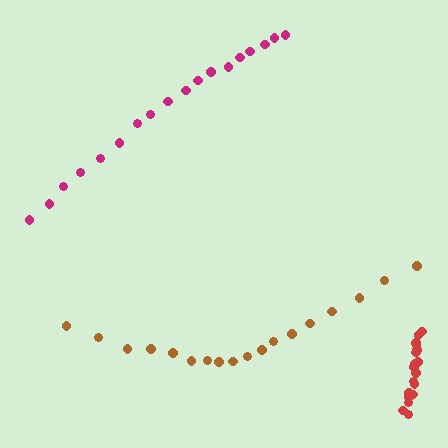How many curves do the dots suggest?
There are 3 distinct paths.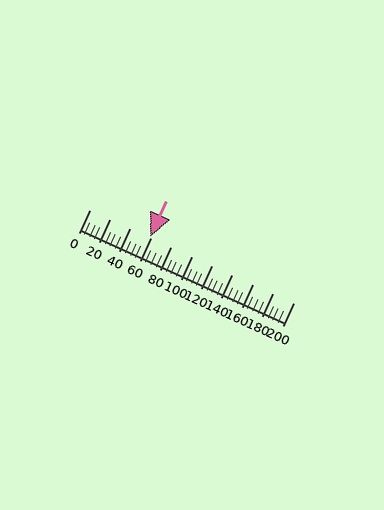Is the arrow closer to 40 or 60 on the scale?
The arrow is closer to 60.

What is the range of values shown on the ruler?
The ruler shows values from 0 to 200.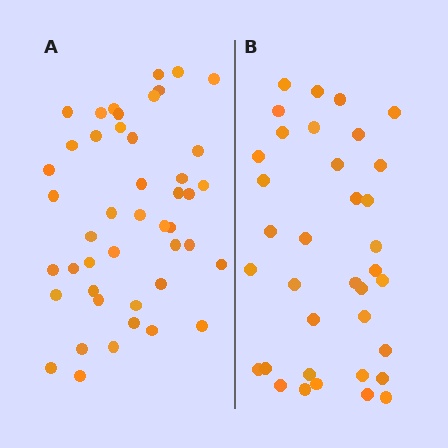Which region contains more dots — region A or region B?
Region A (the left region) has more dots.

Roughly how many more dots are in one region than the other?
Region A has roughly 8 or so more dots than region B.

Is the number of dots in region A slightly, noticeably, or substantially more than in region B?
Region A has noticeably more, but not dramatically so. The ratio is roughly 1.2 to 1.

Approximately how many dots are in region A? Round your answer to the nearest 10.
About 40 dots. (The exact count is 45, which rounds to 40.)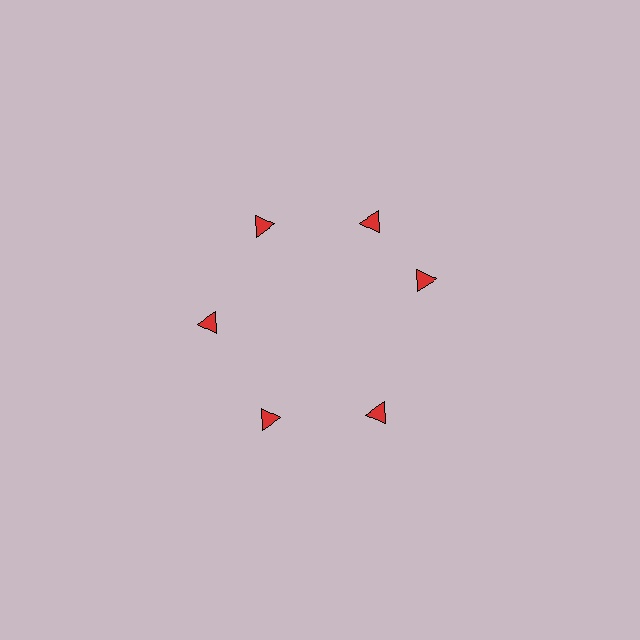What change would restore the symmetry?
The symmetry would be restored by rotating it back into even spacing with its neighbors so that all 6 triangles sit at equal angles and equal distance from the center.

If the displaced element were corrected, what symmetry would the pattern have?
It would have 6-fold rotational symmetry — the pattern would map onto itself every 60 degrees.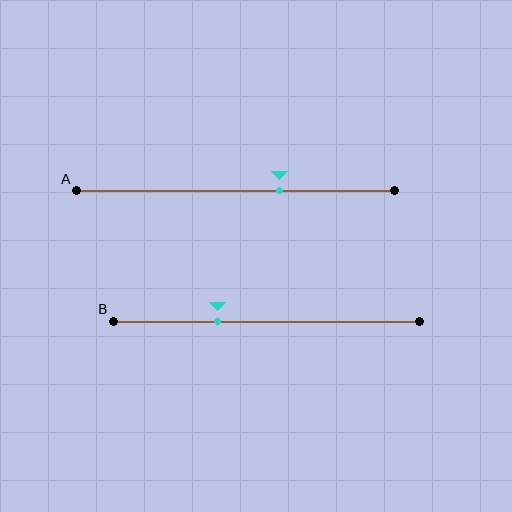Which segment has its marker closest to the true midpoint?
Segment A has its marker closest to the true midpoint.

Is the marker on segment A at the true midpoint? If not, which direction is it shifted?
No, the marker on segment A is shifted to the right by about 14% of the segment length.